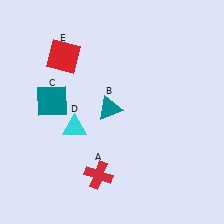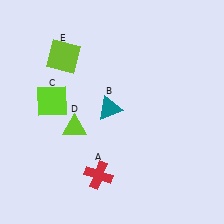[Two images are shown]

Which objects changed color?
C changed from teal to lime. D changed from cyan to lime. E changed from red to lime.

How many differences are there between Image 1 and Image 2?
There are 3 differences between the two images.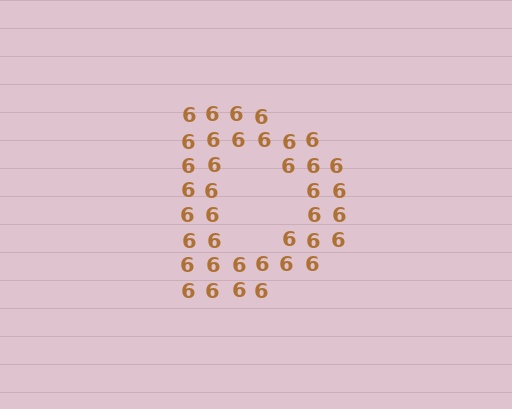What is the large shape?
The large shape is the letter D.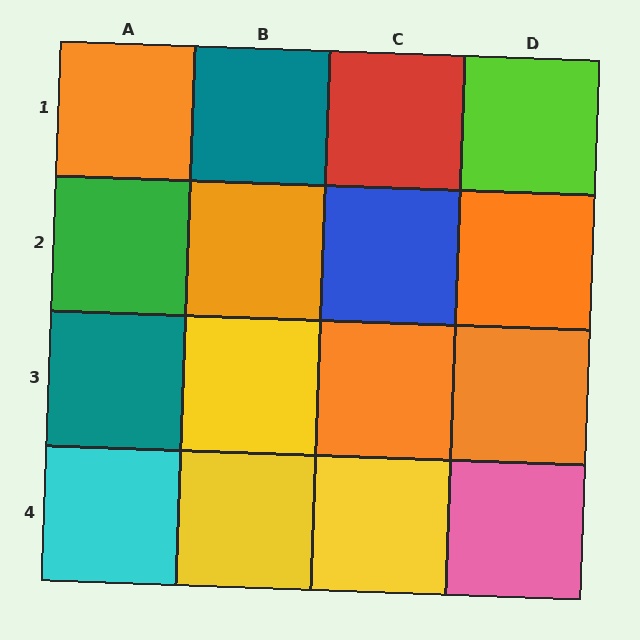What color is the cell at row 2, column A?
Green.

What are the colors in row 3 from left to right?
Teal, yellow, orange, orange.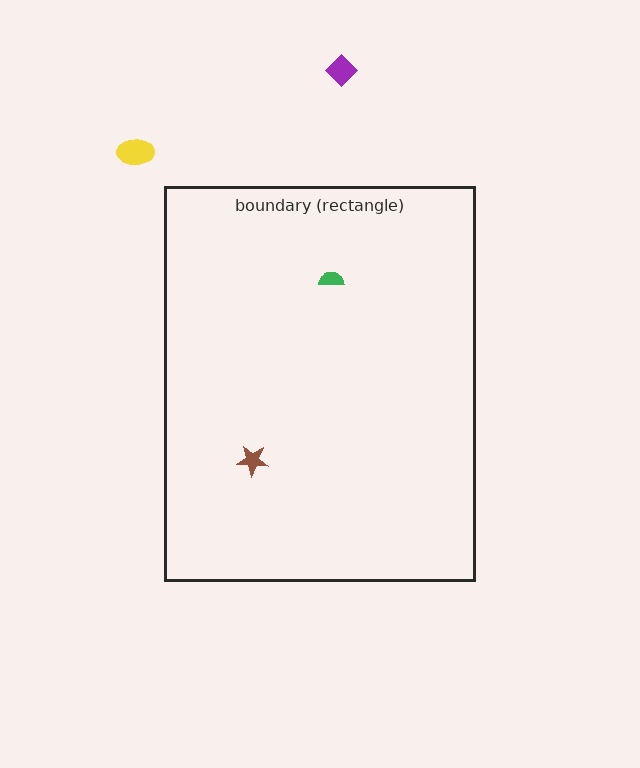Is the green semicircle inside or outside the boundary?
Inside.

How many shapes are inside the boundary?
2 inside, 2 outside.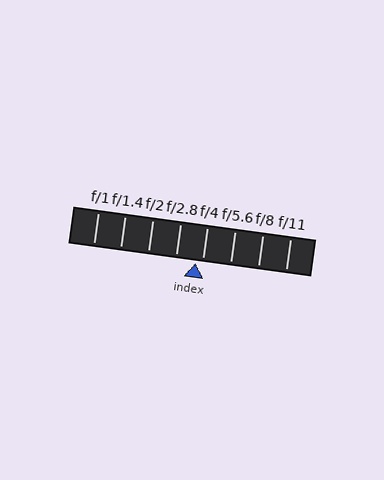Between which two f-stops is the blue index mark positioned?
The index mark is between f/2.8 and f/4.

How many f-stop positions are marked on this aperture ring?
There are 8 f-stop positions marked.